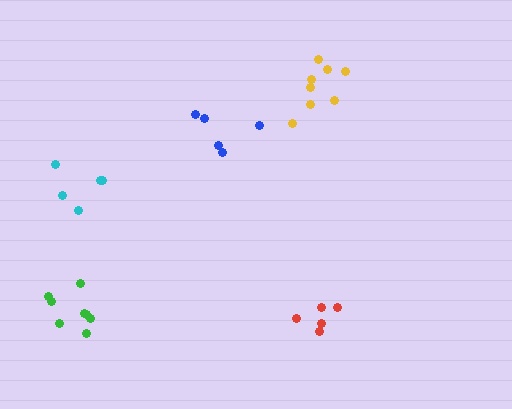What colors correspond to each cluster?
The clusters are colored: blue, yellow, red, cyan, green.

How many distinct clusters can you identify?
There are 5 distinct clusters.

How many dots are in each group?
Group 1: 5 dots, Group 2: 8 dots, Group 3: 5 dots, Group 4: 5 dots, Group 5: 8 dots (31 total).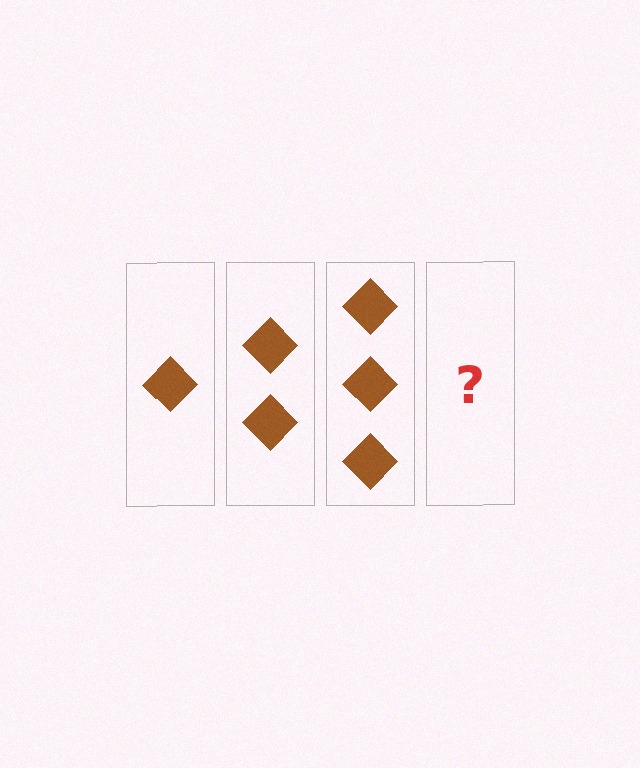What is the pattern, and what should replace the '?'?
The pattern is that each step adds one more diamond. The '?' should be 4 diamonds.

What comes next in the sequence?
The next element should be 4 diamonds.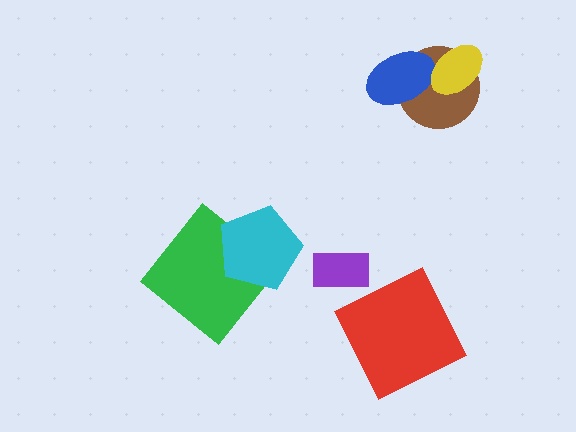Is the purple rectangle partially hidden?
No, no other shape covers it.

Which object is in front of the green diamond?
The cyan pentagon is in front of the green diamond.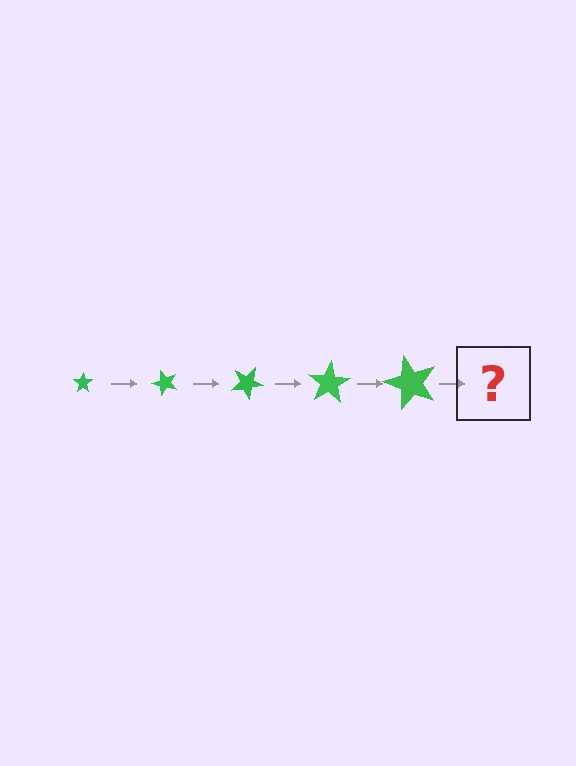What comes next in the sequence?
The next element should be a star, larger than the previous one and rotated 250 degrees from the start.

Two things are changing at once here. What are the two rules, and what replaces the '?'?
The two rules are that the star grows larger each step and it rotates 50 degrees each step. The '?' should be a star, larger than the previous one and rotated 250 degrees from the start.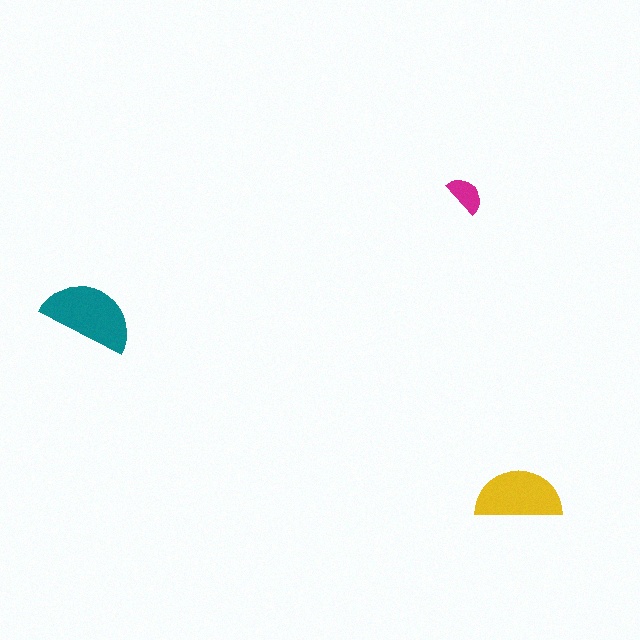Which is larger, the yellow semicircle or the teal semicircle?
The teal one.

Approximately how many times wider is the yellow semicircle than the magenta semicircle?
About 2 times wider.